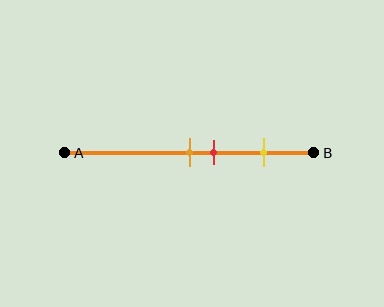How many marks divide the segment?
There are 3 marks dividing the segment.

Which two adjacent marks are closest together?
The orange and red marks are the closest adjacent pair.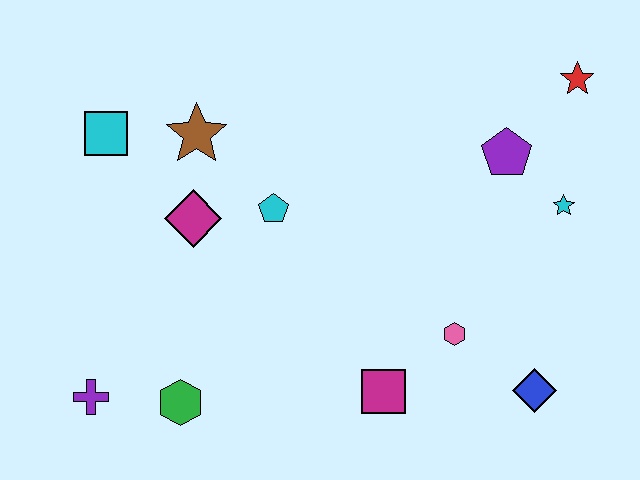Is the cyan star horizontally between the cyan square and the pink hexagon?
No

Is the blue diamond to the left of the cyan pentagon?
No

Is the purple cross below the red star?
Yes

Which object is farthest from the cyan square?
The blue diamond is farthest from the cyan square.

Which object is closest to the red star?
The purple pentagon is closest to the red star.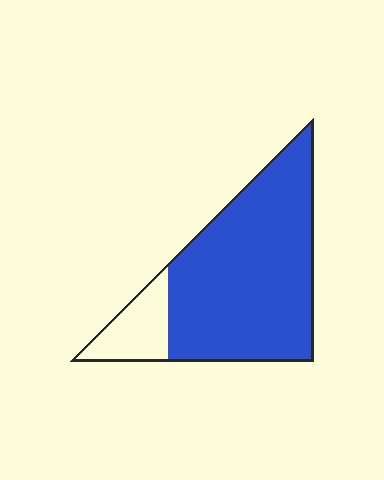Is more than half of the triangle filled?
Yes.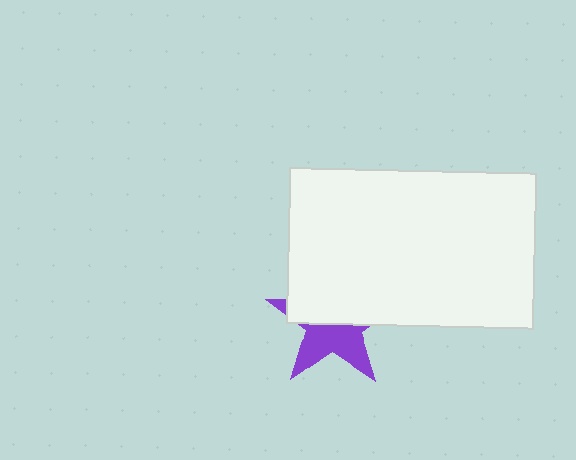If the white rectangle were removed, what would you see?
You would see the complete purple star.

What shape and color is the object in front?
The object in front is a white rectangle.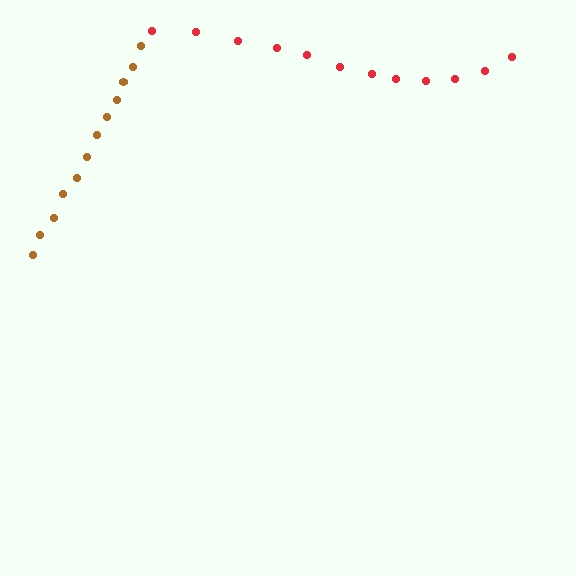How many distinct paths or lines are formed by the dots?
There are 2 distinct paths.